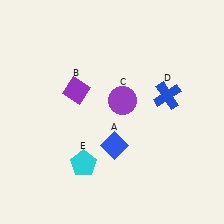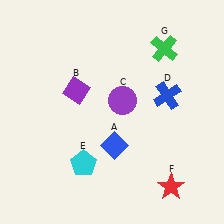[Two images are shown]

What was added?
A red star (F), a green cross (G) were added in Image 2.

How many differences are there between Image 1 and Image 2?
There are 2 differences between the two images.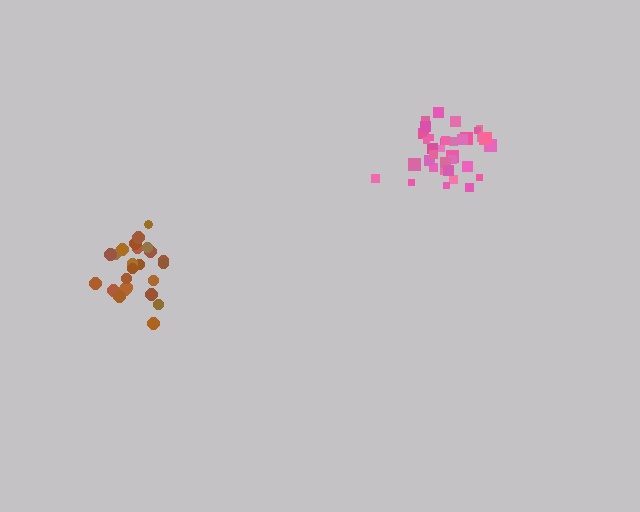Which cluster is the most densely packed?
Pink.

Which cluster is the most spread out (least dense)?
Brown.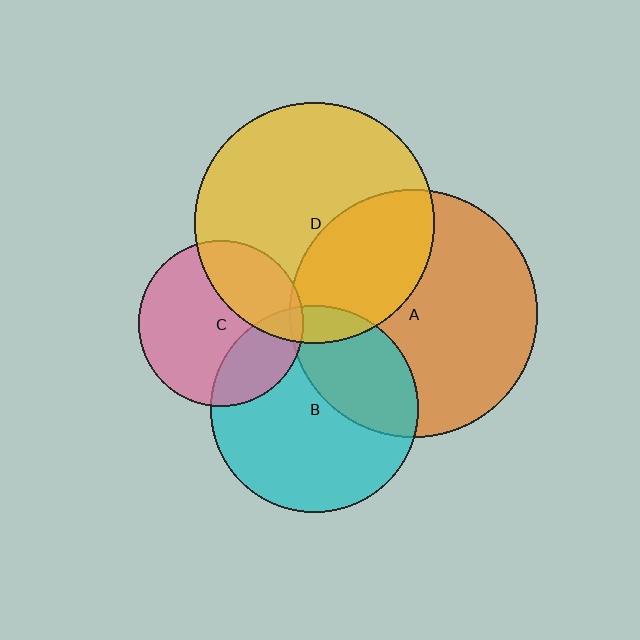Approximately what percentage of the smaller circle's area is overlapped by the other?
Approximately 25%.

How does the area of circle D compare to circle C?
Approximately 2.1 times.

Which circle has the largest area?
Circle A (orange).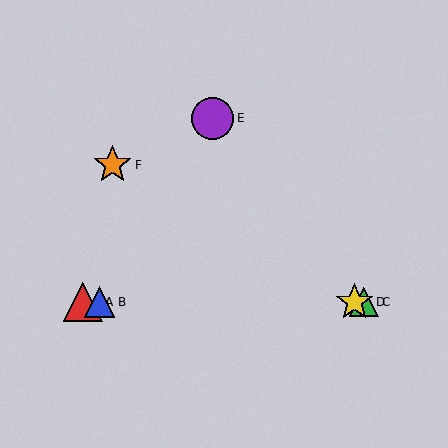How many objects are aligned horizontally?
4 objects (A, B, C, D) are aligned horizontally.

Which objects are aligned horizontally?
Objects A, B, C, D are aligned horizontally.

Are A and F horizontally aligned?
No, A is at y≈302 and F is at y≈165.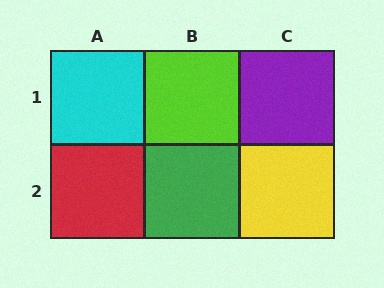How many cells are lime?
1 cell is lime.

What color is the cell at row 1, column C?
Purple.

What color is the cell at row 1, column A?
Cyan.